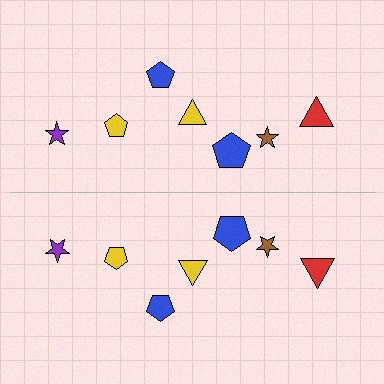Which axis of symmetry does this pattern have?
The pattern has a horizontal axis of symmetry running through the center of the image.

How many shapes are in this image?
There are 14 shapes in this image.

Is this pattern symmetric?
Yes, this pattern has bilateral (reflection) symmetry.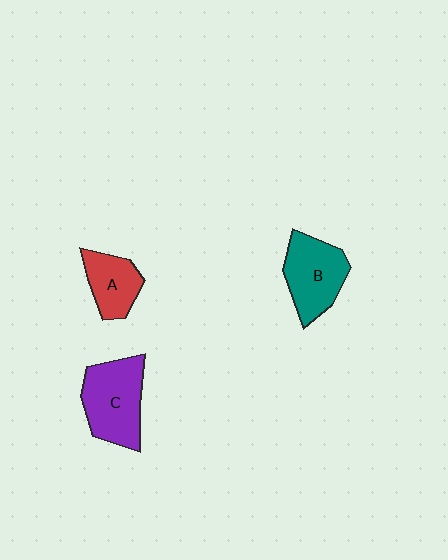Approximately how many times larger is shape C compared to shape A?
Approximately 1.6 times.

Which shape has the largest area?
Shape C (purple).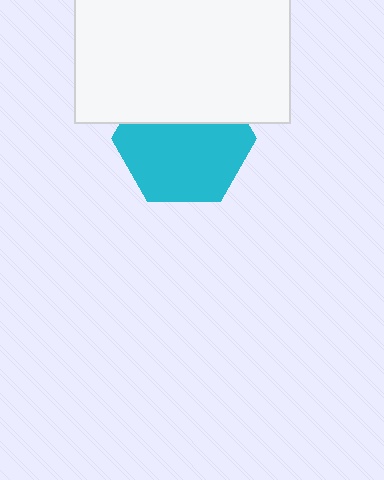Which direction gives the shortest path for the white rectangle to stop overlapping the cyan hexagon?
Moving up gives the shortest separation.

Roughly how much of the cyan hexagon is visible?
Most of it is visible (roughly 65%).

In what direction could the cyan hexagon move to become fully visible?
The cyan hexagon could move down. That would shift it out from behind the white rectangle entirely.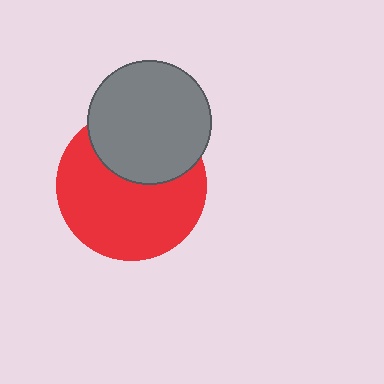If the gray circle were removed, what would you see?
You would see the complete red circle.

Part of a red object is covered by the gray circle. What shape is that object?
It is a circle.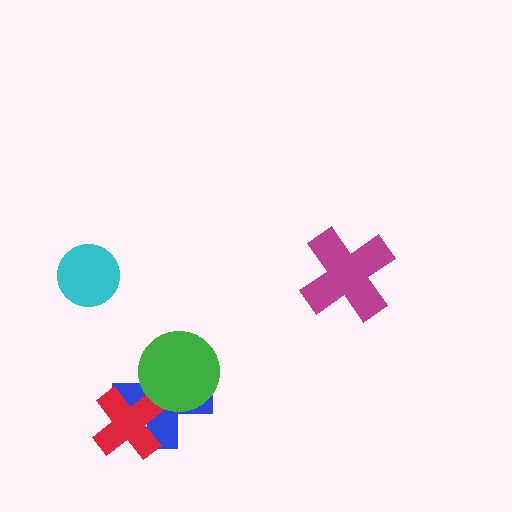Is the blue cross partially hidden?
Yes, it is partially covered by another shape.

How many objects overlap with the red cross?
1 object overlaps with the red cross.